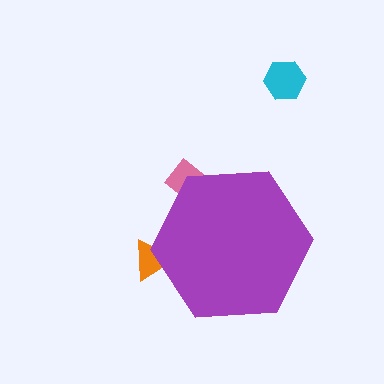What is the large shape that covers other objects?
A purple hexagon.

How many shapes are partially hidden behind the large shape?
2 shapes are partially hidden.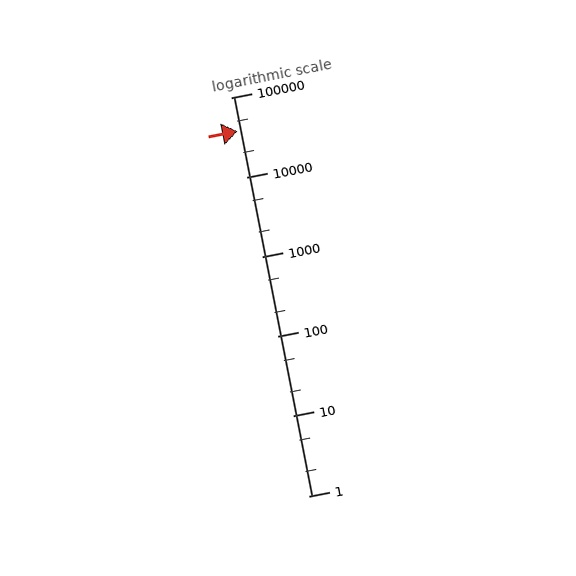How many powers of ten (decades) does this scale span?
The scale spans 5 decades, from 1 to 100000.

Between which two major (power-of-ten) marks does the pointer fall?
The pointer is between 10000 and 100000.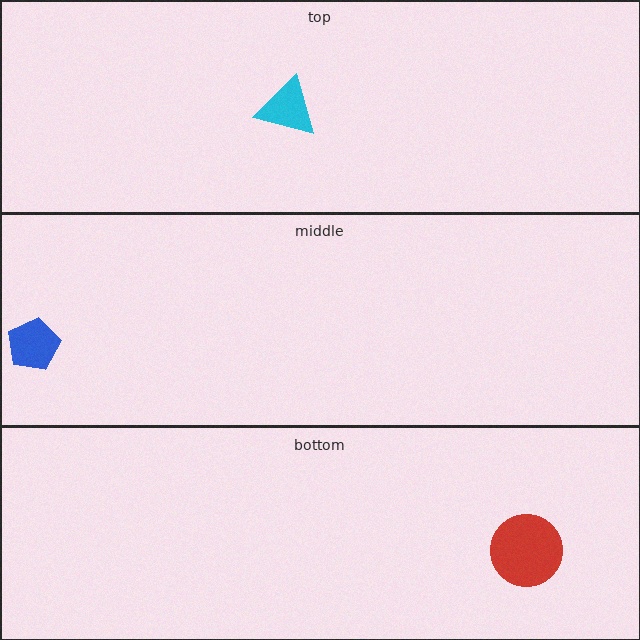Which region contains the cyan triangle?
The top region.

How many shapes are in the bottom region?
1.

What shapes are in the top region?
The cyan triangle.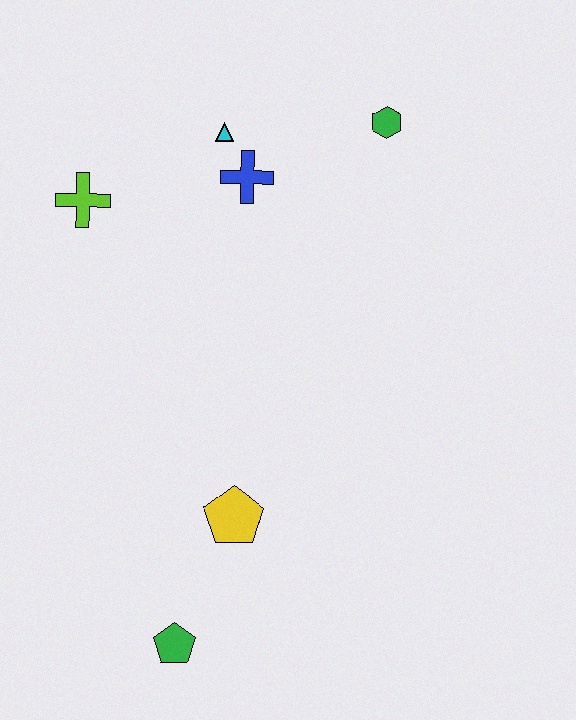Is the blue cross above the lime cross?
Yes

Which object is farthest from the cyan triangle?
The green pentagon is farthest from the cyan triangle.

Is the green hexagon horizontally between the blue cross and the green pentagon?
No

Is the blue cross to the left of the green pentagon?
No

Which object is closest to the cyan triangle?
The blue cross is closest to the cyan triangle.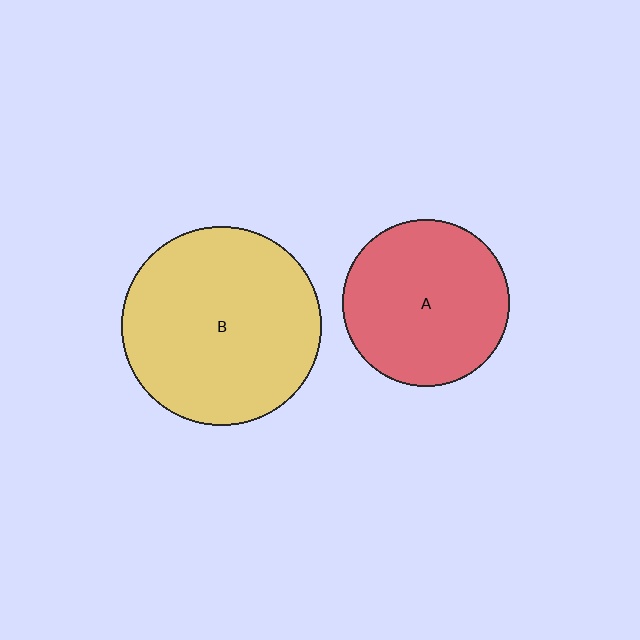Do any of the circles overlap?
No, none of the circles overlap.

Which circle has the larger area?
Circle B (yellow).